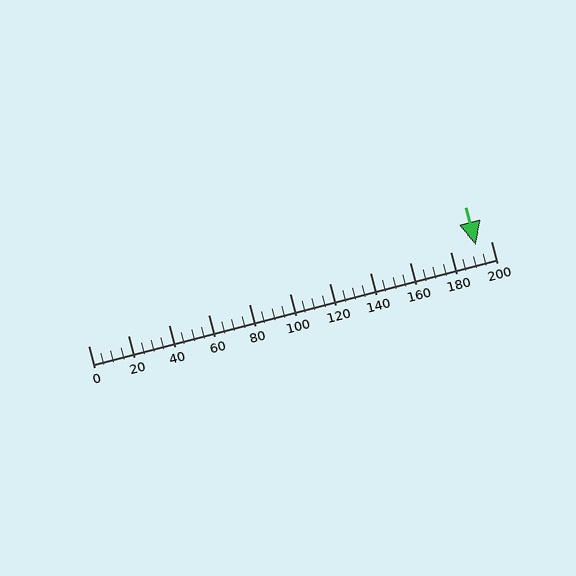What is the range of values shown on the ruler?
The ruler shows values from 0 to 200.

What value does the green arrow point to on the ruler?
The green arrow points to approximately 193.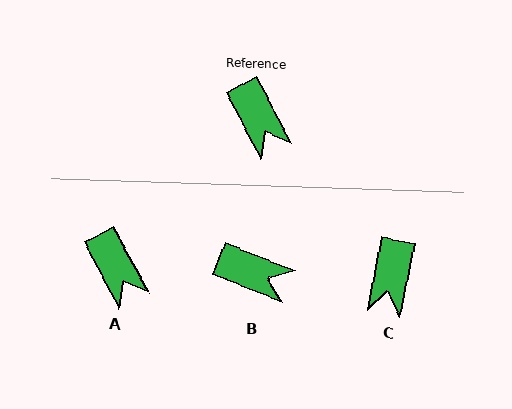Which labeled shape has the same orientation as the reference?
A.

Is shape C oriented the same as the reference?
No, it is off by about 39 degrees.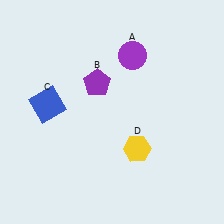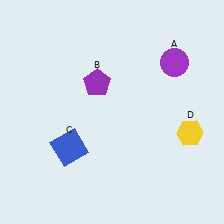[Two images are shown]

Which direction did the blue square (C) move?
The blue square (C) moved down.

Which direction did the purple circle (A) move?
The purple circle (A) moved right.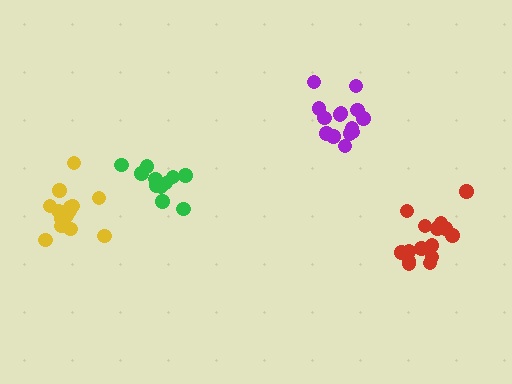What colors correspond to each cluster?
The clusters are colored: green, red, yellow, purple.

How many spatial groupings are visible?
There are 4 spatial groupings.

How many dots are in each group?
Group 1: 11 dots, Group 2: 15 dots, Group 3: 14 dots, Group 4: 14 dots (54 total).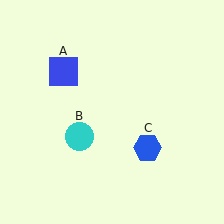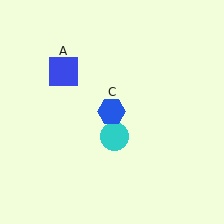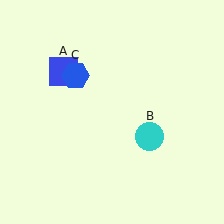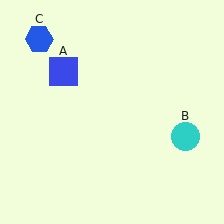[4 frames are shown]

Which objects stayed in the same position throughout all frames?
Blue square (object A) remained stationary.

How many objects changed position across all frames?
2 objects changed position: cyan circle (object B), blue hexagon (object C).